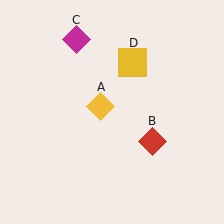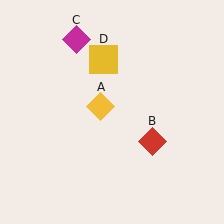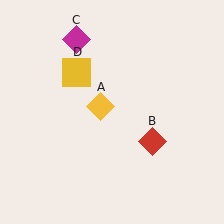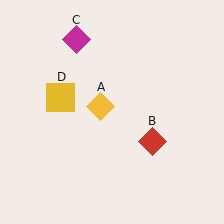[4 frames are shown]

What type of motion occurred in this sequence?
The yellow square (object D) rotated counterclockwise around the center of the scene.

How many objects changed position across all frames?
1 object changed position: yellow square (object D).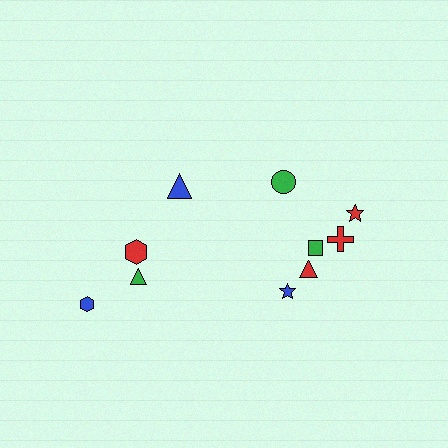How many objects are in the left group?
There are 4 objects.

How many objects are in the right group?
There are 6 objects.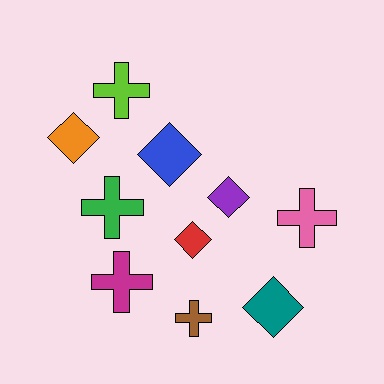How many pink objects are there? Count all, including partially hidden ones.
There is 1 pink object.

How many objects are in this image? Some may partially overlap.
There are 10 objects.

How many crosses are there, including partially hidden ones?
There are 5 crosses.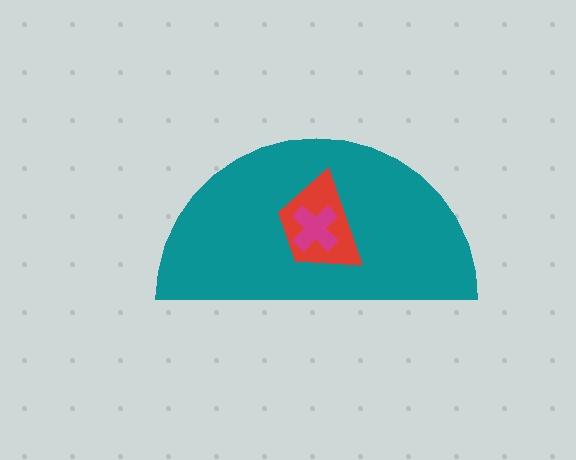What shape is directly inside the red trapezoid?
The magenta cross.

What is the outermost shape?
The teal semicircle.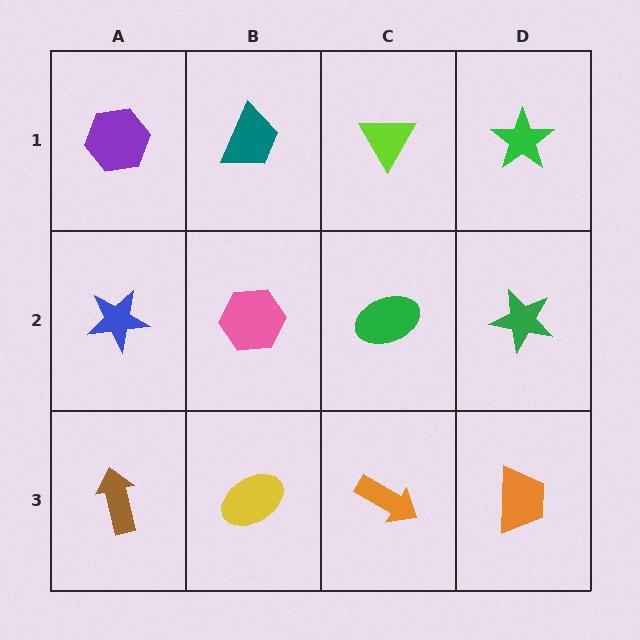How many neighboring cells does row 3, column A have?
2.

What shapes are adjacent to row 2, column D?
A green star (row 1, column D), an orange trapezoid (row 3, column D), a green ellipse (row 2, column C).